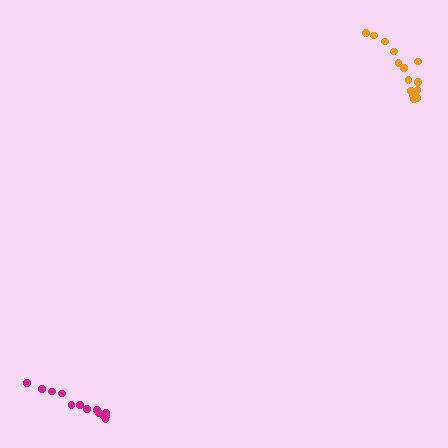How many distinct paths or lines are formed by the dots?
There are 2 distinct paths.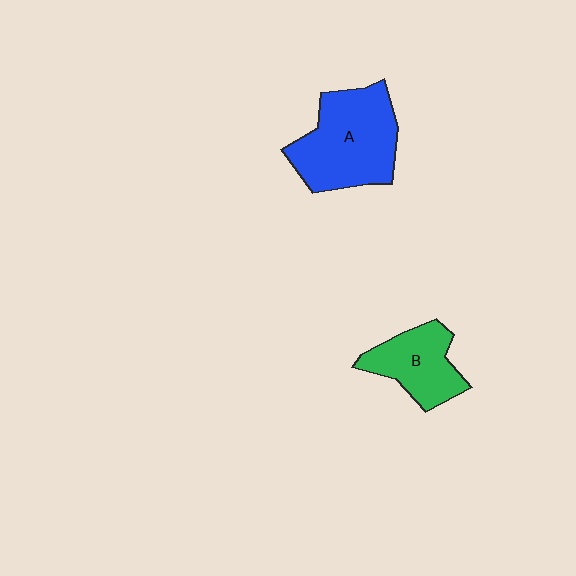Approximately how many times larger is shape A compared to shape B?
Approximately 1.6 times.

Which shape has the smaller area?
Shape B (green).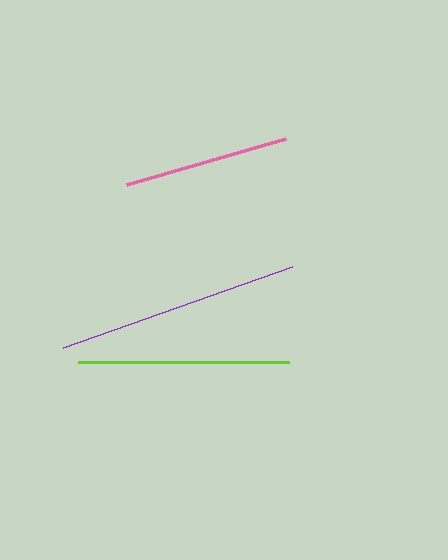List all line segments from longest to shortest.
From longest to shortest: purple, lime, pink.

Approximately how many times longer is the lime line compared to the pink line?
The lime line is approximately 1.3 times the length of the pink line.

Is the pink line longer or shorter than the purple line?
The purple line is longer than the pink line.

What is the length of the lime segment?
The lime segment is approximately 211 pixels long.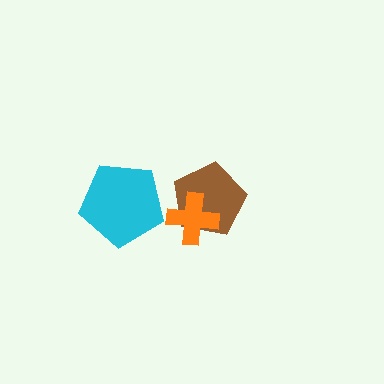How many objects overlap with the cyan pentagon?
0 objects overlap with the cyan pentagon.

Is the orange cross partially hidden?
No, no other shape covers it.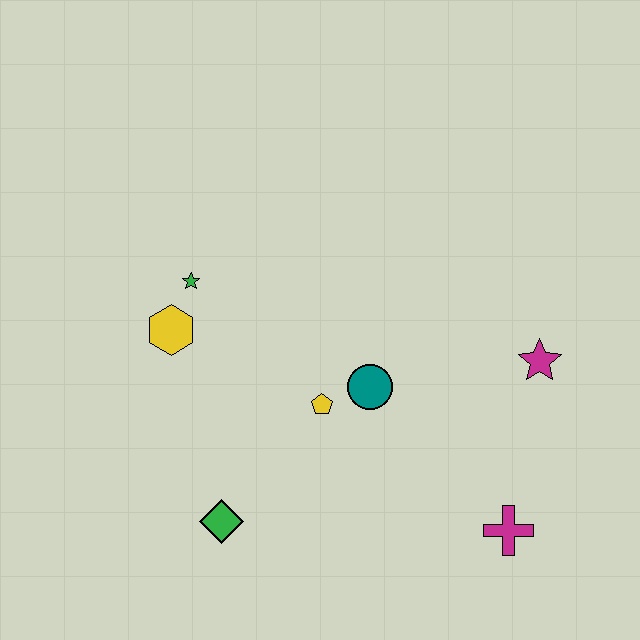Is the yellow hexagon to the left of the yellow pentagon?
Yes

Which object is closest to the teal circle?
The yellow pentagon is closest to the teal circle.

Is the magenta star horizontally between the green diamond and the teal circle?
No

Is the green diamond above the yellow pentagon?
No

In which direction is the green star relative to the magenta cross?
The green star is to the left of the magenta cross.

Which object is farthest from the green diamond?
The magenta star is farthest from the green diamond.